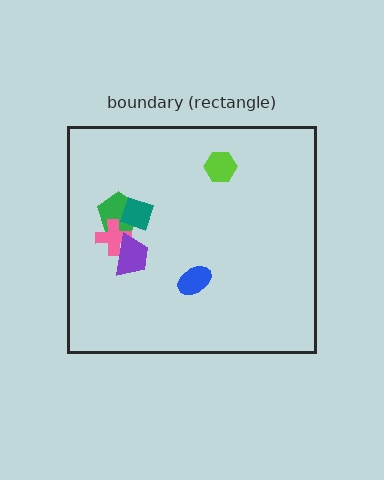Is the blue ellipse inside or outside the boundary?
Inside.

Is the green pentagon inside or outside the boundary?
Inside.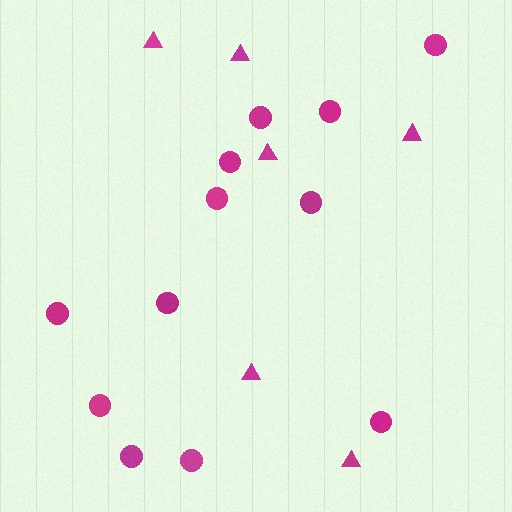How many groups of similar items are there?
There are 2 groups: one group of circles (12) and one group of triangles (6).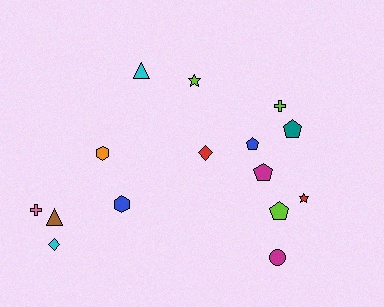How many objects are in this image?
There are 15 objects.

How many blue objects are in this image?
There are 2 blue objects.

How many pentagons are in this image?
There are 4 pentagons.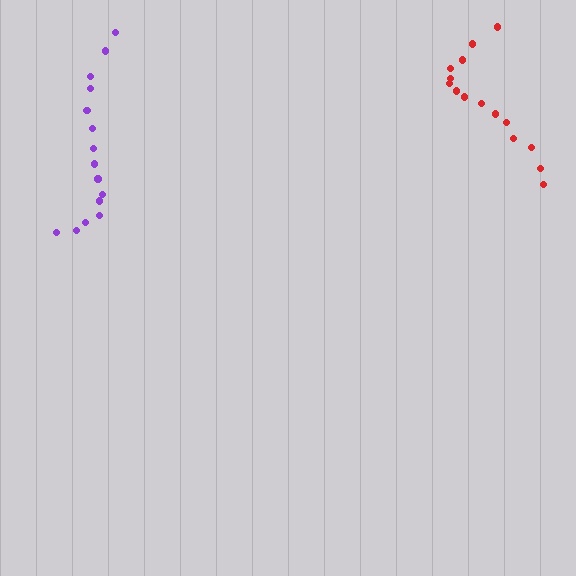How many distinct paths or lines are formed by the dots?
There are 2 distinct paths.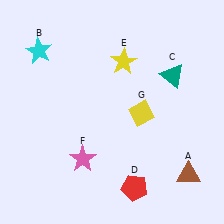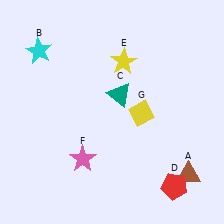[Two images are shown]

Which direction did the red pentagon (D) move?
The red pentagon (D) moved right.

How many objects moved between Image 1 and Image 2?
2 objects moved between the two images.